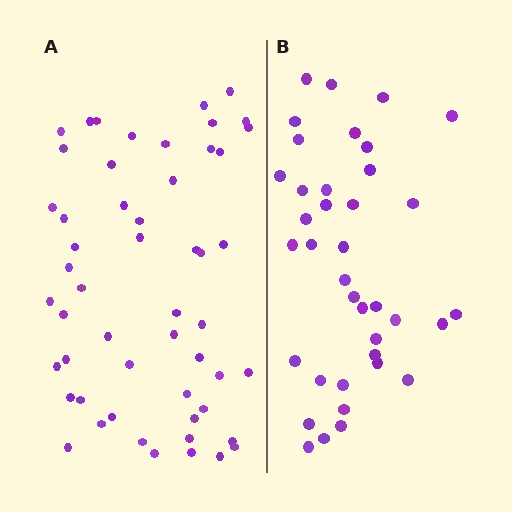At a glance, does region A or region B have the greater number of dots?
Region A (the left region) has more dots.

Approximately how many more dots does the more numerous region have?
Region A has approximately 15 more dots than region B.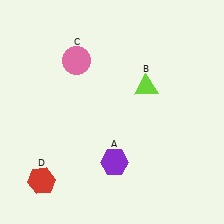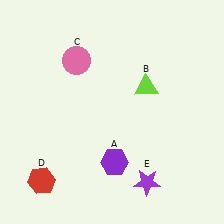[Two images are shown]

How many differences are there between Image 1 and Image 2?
There is 1 difference between the two images.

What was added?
A purple star (E) was added in Image 2.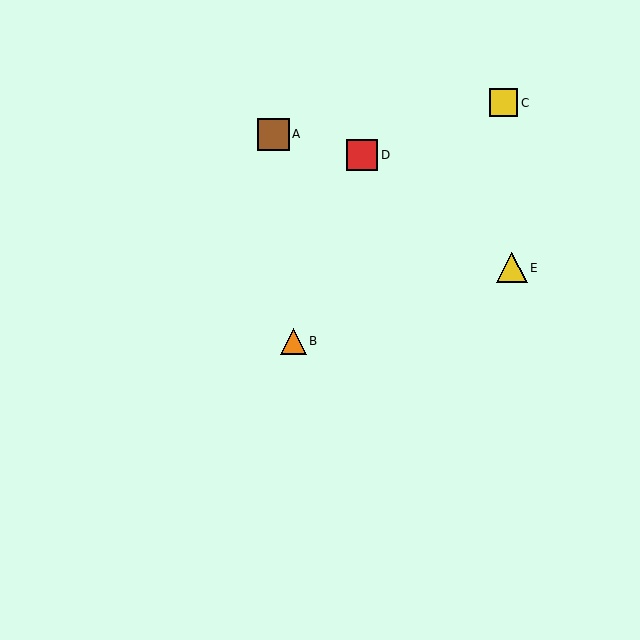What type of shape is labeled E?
Shape E is a yellow triangle.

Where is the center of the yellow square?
The center of the yellow square is at (503, 103).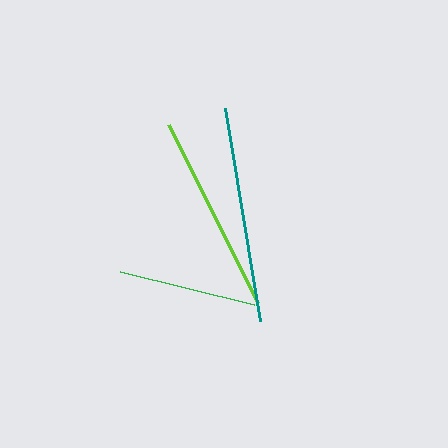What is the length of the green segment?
The green segment is approximately 138 pixels long.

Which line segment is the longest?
The teal line is the longest at approximately 216 pixels.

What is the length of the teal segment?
The teal segment is approximately 216 pixels long.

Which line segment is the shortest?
The green line is the shortest at approximately 138 pixels.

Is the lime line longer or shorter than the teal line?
The teal line is longer than the lime line.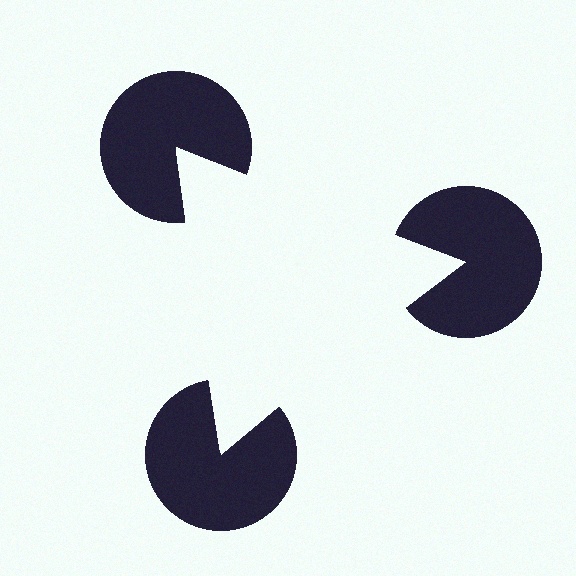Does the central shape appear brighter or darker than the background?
It typically appears slightly brighter than the background, even though no actual brightness change is drawn.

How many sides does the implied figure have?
3 sides.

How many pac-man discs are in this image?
There are 3 — one at each vertex of the illusory triangle.